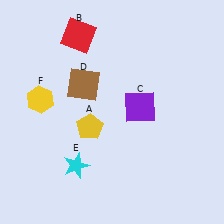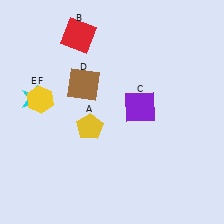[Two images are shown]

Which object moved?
The cyan star (E) moved up.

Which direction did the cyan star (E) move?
The cyan star (E) moved up.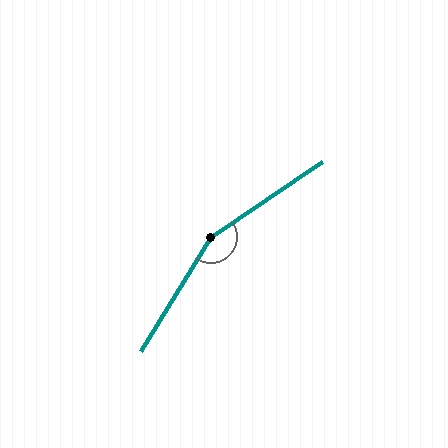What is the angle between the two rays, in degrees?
Approximately 156 degrees.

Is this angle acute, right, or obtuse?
It is obtuse.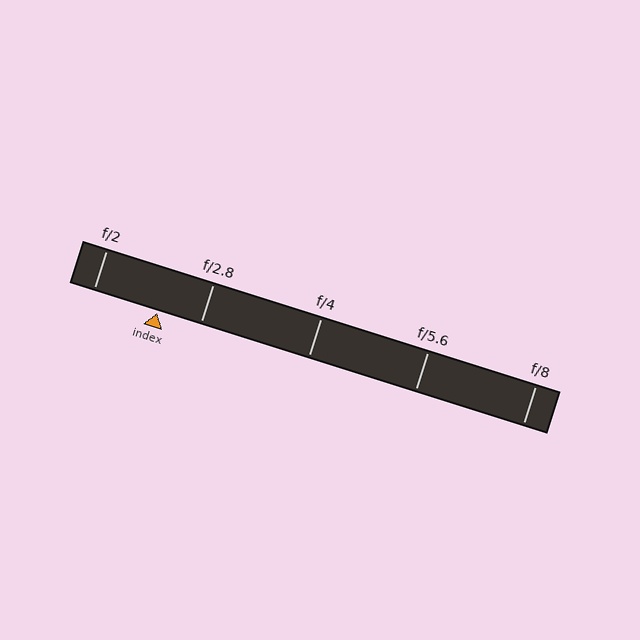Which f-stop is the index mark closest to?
The index mark is closest to f/2.8.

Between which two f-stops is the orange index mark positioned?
The index mark is between f/2 and f/2.8.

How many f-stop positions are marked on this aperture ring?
There are 5 f-stop positions marked.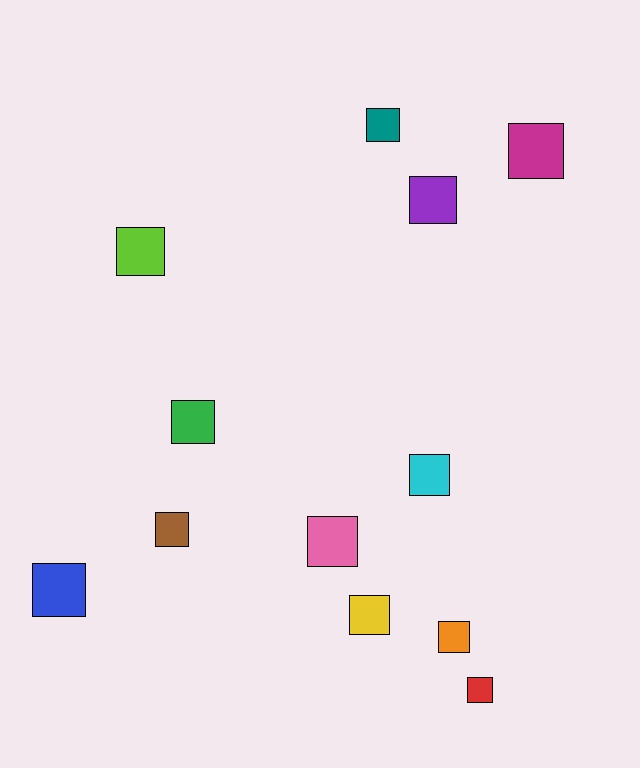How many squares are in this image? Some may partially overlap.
There are 12 squares.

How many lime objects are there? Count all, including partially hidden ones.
There is 1 lime object.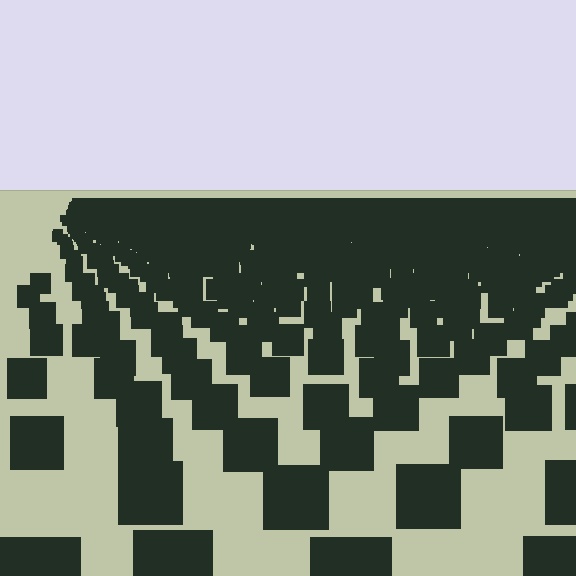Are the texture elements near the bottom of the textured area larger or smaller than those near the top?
Larger. Near the bottom, elements are closer to the viewer and appear at a bigger on-screen size.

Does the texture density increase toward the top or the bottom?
Density increases toward the top.